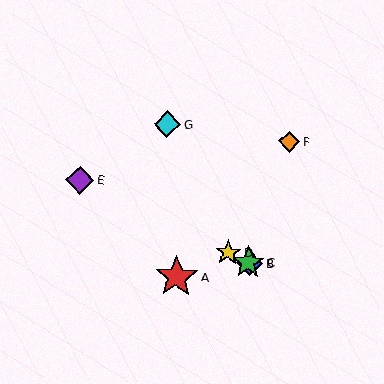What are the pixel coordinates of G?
Object G is at (167, 124).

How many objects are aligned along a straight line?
4 objects (B, C, D, E) are aligned along a straight line.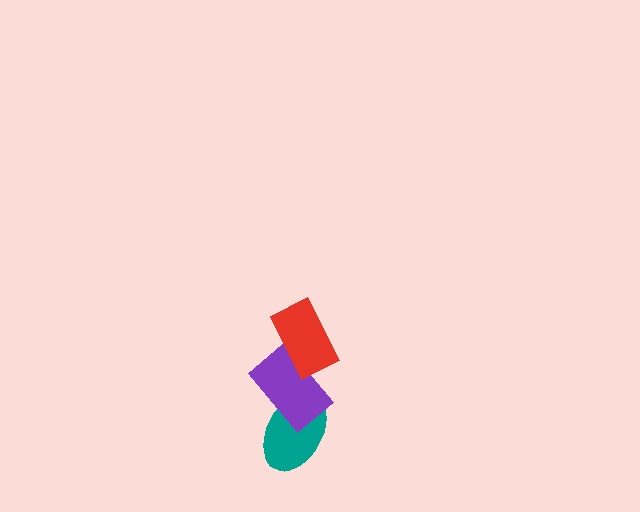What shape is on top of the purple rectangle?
The red rectangle is on top of the purple rectangle.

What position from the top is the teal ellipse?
The teal ellipse is 3rd from the top.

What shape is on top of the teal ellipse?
The purple rectangle is on top of the teal ellipse.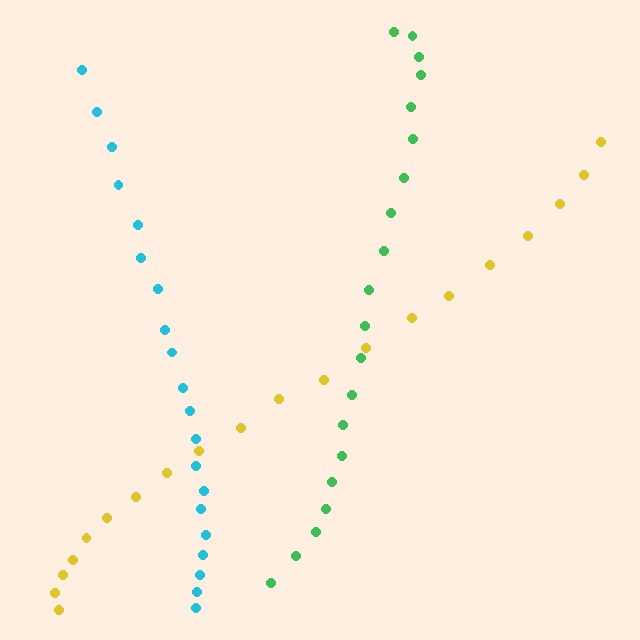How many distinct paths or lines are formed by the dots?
There are 3 distinct paths.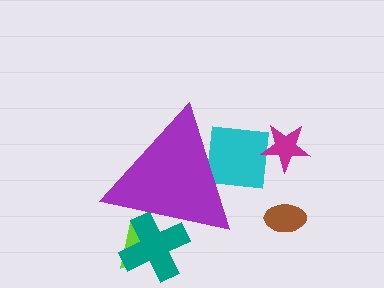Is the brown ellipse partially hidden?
No, the brown ellipse is fully visible.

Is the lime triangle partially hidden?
Yes, the lime triangle is partially hidden behind the purple triangle.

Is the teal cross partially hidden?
Yes, the teal cross is partially hidden behind the purple triangle.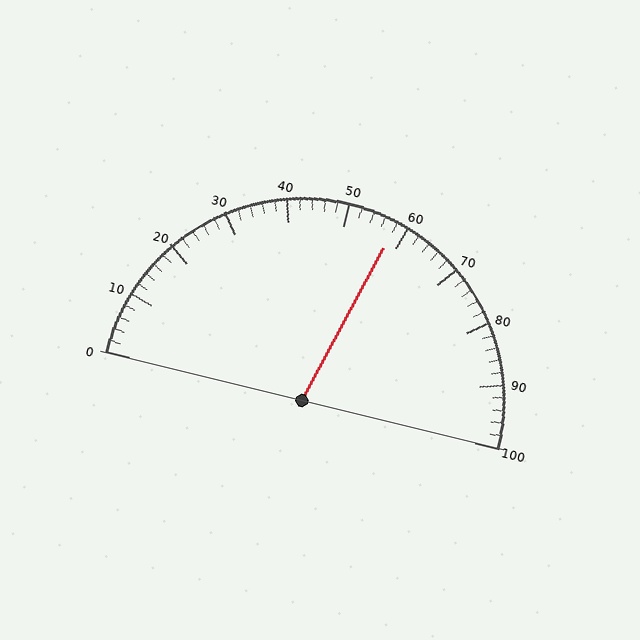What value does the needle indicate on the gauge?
The needle indicates approximately 58.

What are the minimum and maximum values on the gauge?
The gauge ranges from 0 to 100.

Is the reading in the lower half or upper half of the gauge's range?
The reading is in the upper half of the range (0 to 100).